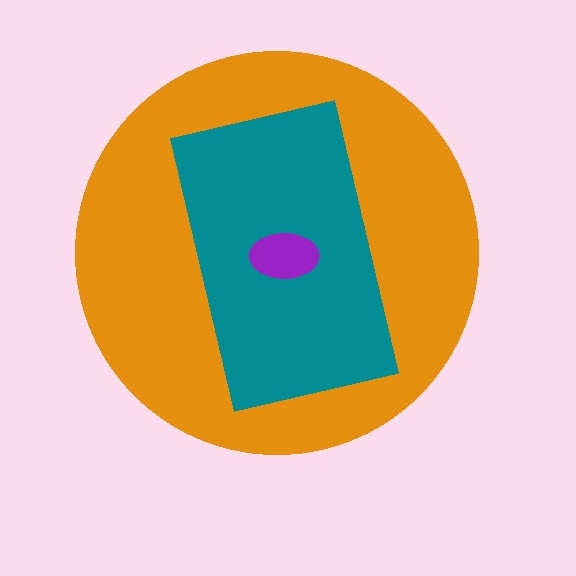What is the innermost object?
The purple ellipse.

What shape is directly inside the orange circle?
The teal rectangle.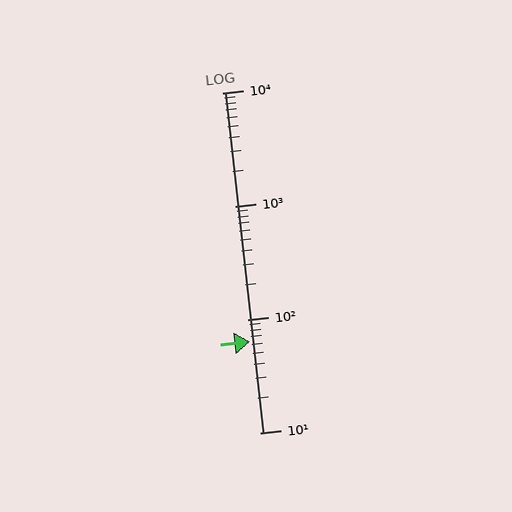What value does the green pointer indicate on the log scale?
The pointer indicates approximately 63.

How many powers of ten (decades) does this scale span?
The scale spans 3 decades, from 10 to 10000.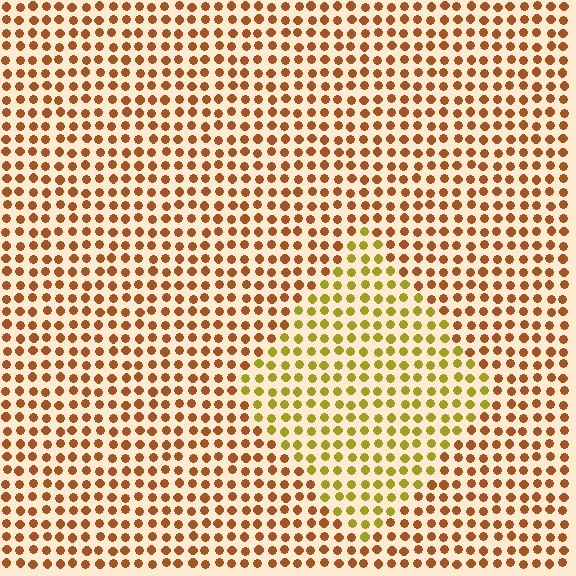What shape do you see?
I see a diamond.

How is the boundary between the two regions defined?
The boundary is defined purely by a slight shift in hue (about 39 degrees). Spacing, size, and orientation are identical on both sides.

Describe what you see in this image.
The image is filled with small brown elements in a uniform arrangement. A diamond-shaped region is visible where the elements are tinted to a slightly different hue, forming a subtle color boundary.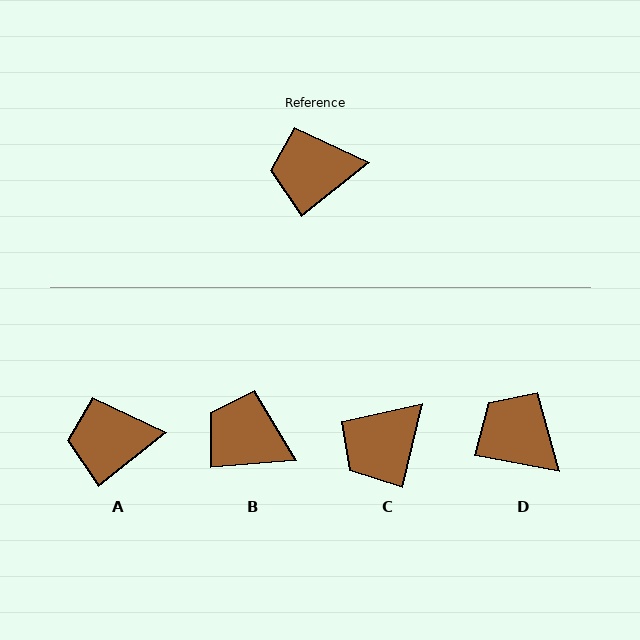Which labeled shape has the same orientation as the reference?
A.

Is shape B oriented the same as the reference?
No, it is off by about 34 degrees.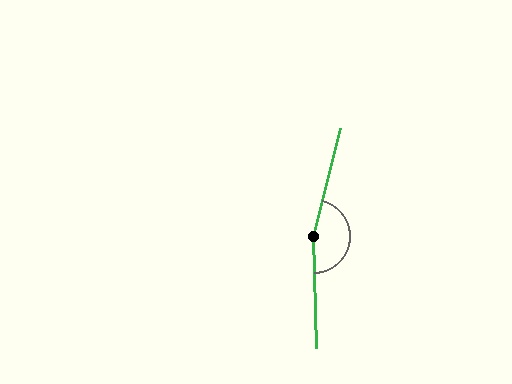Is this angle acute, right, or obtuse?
It is obtuse.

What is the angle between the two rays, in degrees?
Approximately 164 degrees.